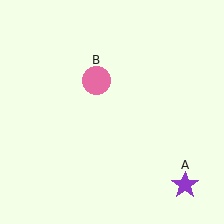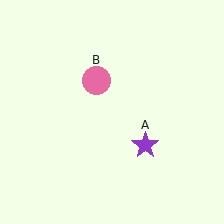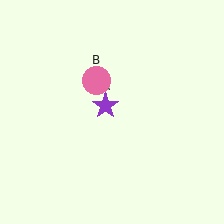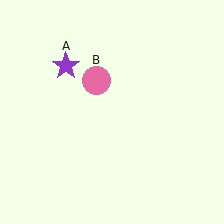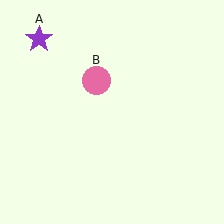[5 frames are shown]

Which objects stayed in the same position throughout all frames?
Pink circle (object B) remained stationary.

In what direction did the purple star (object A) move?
The purple star (object A) moved up and to the left.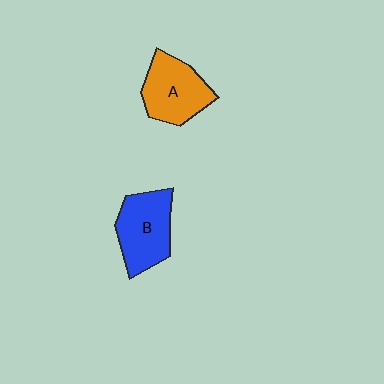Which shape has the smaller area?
Shape A (orange).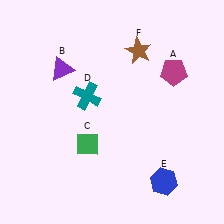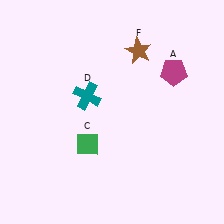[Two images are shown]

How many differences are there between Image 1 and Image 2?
There are 2 differences between the two images.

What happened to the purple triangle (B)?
The purple triangle (B) was removed in Image 2. It was in the top-left area of Image 1.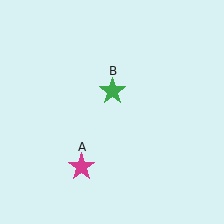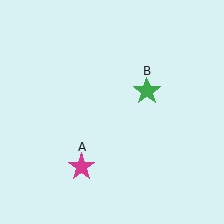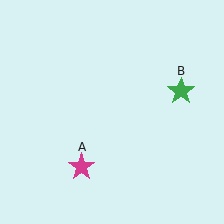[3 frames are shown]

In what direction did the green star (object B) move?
The green star (object B) moved right.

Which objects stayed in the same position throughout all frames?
Magenta star (object A) remained stationary.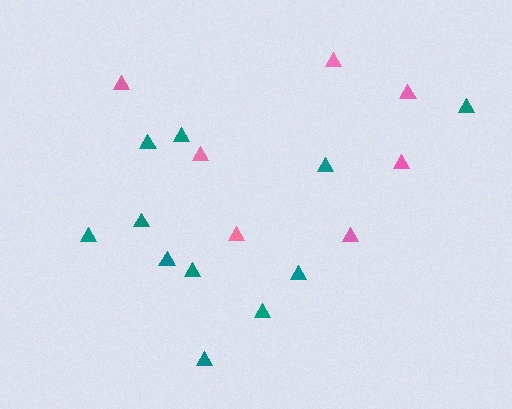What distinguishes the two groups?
There are 2 groups: one group of teal triangles (11) and one group of pink triangles (7).